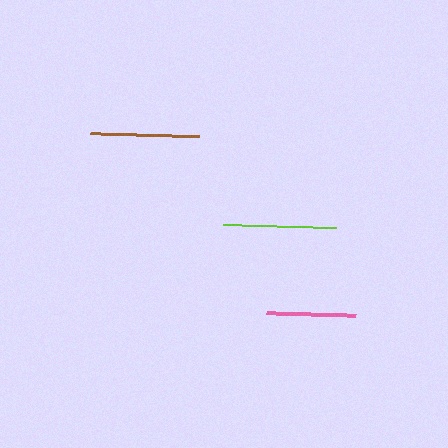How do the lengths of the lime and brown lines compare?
The lime and brown lines are approximately the same length.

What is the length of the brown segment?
The brown segment is approximately 108 pixels long.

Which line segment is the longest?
The lime line is the longest at approximately 113 pixels.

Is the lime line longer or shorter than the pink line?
The lime line is longer than the pink line.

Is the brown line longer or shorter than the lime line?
The lime line is longer than the brown line.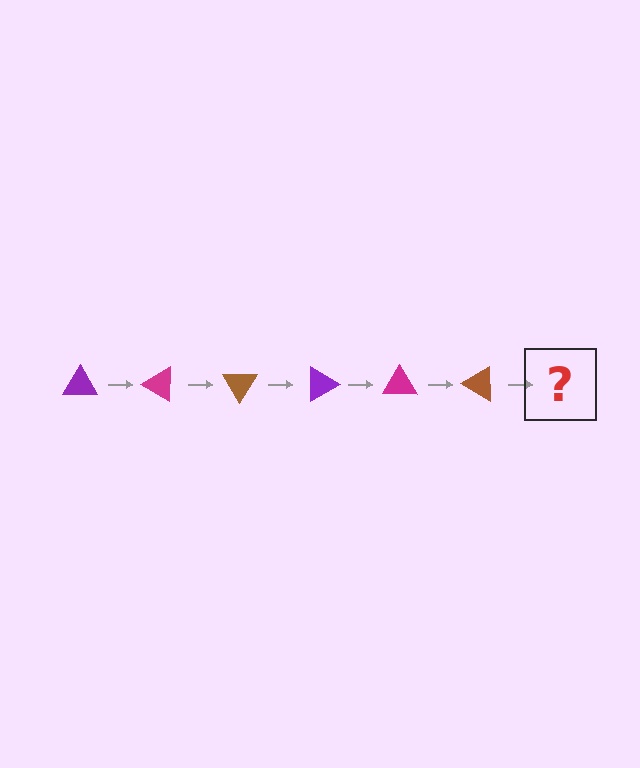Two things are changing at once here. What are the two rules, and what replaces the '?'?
The two rules are that it rotates 30 degrees each step and the color cycles through purple, magenta, and brown. The '?' should be a purple triangle, rotated 180 degrees from the start.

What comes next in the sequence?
The next element should be a purple triangle, rotated 180 degrees from the start.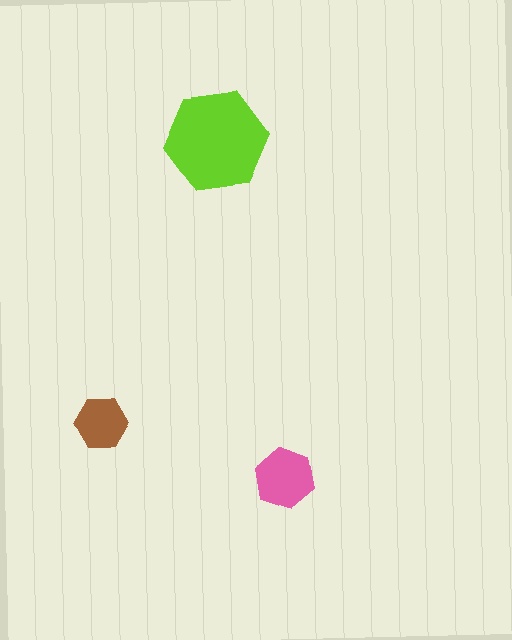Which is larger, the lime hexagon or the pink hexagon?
The lime one.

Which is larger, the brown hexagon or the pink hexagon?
The pink one.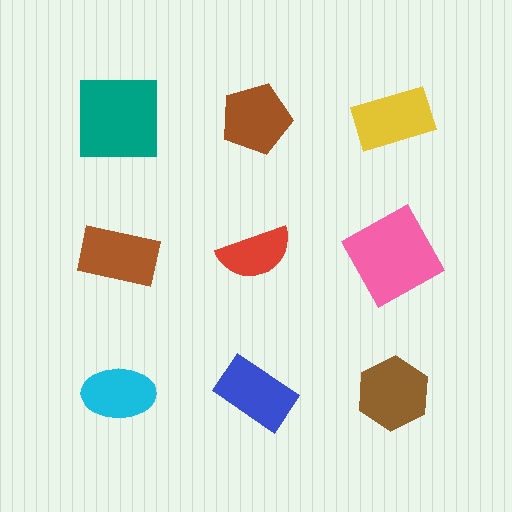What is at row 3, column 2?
A blue rectangle.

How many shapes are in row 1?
3 shapes.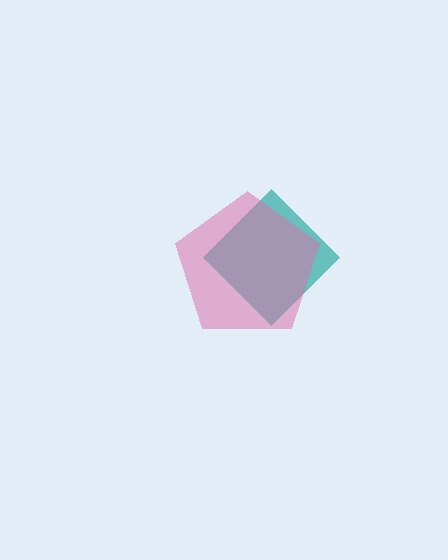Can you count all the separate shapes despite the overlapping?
Yes, there are 2 separate shapes.